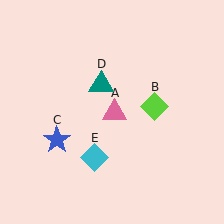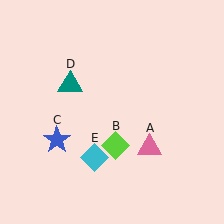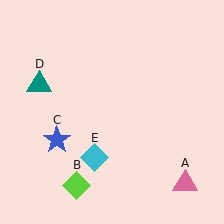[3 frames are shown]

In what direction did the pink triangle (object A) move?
The pink triangle (object A) moved down and to the right.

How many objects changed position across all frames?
3 objects changed position: pink triangle (object A), lime diamond (object B), teal triangle (object D).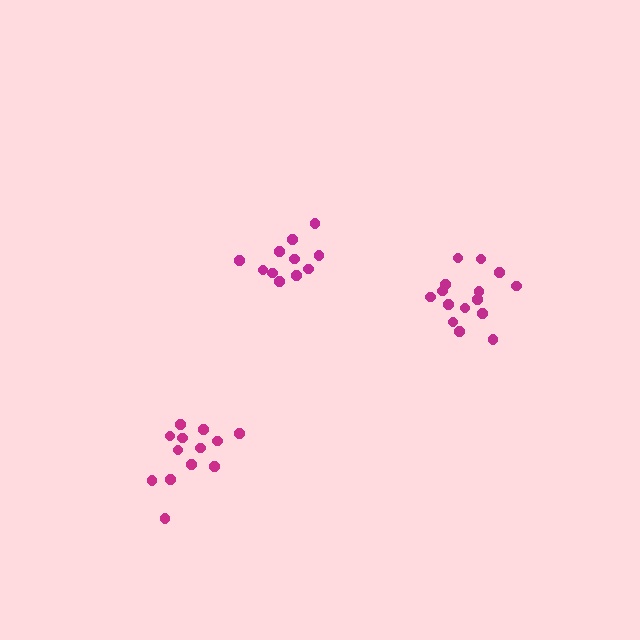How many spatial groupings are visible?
There are 3 spatial groupings.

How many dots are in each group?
Group 1: 11 dots, Group 2: 15 dots, Group 3: 13 dots (39 total).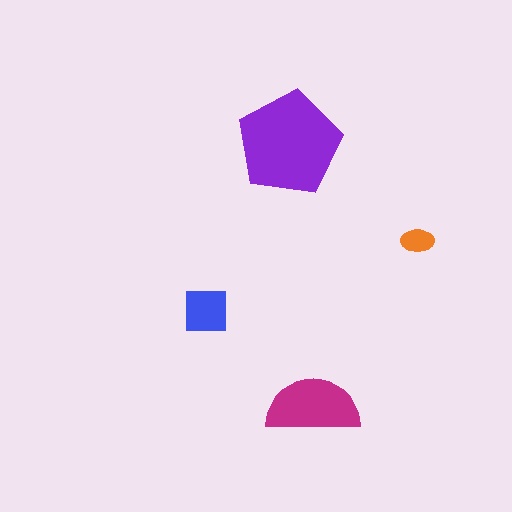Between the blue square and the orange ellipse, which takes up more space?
The blue square.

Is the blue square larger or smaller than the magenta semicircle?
Smaller.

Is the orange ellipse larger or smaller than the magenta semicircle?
Smaller.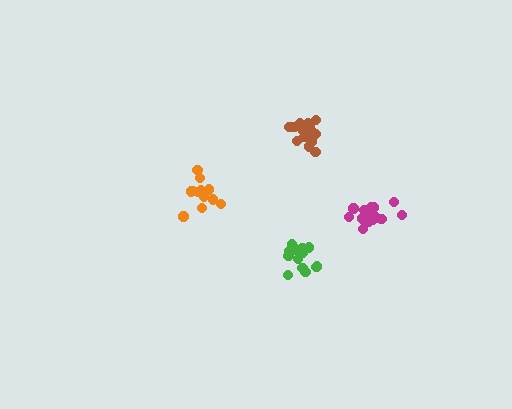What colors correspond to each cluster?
The clusters are colored: green, brown, orange, magenta.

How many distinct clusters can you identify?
There are 4 distinct clusters.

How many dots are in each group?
Group 1: 15 dots, Group 2: 17 dots, Group 3: 12 dots, Group 4: 16 dots (60 total).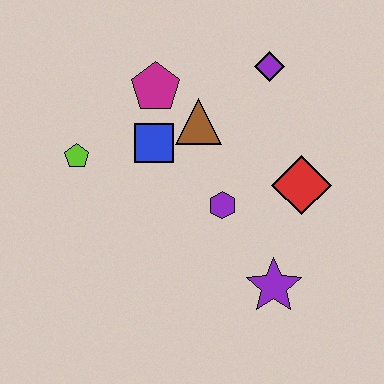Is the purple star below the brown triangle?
Yes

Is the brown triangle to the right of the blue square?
Yes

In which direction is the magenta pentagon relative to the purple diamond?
The magenta pentagon is to the left of the purple diamond.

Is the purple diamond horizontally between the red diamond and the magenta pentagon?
Yes